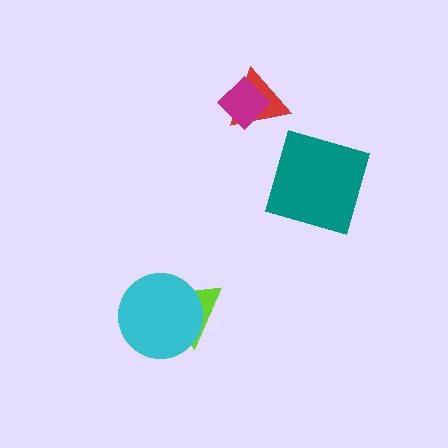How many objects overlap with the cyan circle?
1 object overlaps with the cyan circle.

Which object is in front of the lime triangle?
The cyan circle is in front of the lime triangle.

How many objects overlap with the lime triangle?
1 object overlaps with the lime triangle.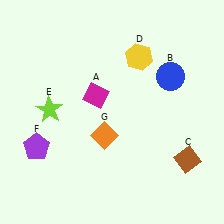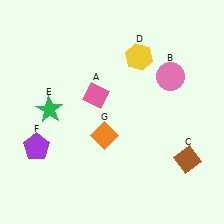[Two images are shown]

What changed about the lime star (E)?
In Image 1, E is lime. In Image 2, it changed to green.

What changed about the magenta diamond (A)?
In Image 1, A is magenta. In Image 2, it changed to pink.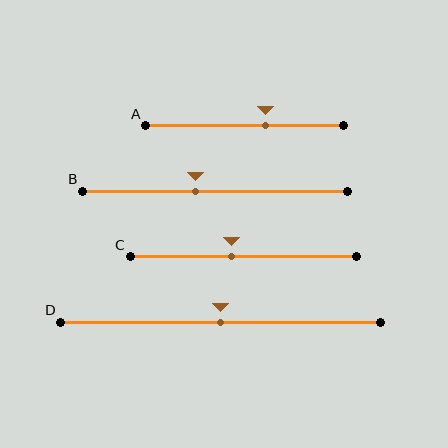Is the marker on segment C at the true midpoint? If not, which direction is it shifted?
No, the marker on segment C is shifted to the left by about 5% of the segment length.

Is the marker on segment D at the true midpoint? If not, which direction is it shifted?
Yes, the marker on segment D is at the true midpoint.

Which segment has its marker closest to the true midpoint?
Segment D has its marker closest to the true midpoint.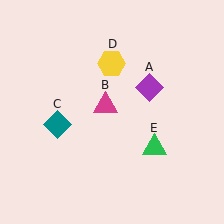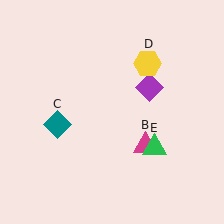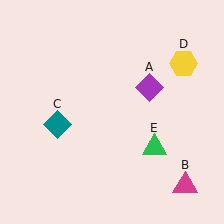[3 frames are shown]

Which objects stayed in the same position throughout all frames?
Purple diamond (object A) and teal diamond (object C) and green triangle (object E) remained stationary.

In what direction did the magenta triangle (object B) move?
The magenta triangle (object B) moved down and to the right.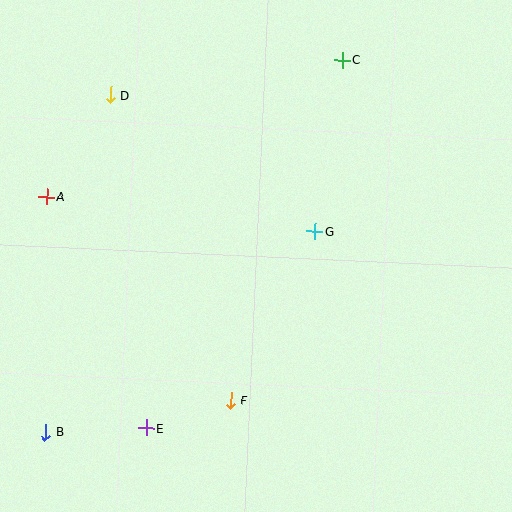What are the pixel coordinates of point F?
Point F is at (230, 400).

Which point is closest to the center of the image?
Point G at (315, 232) is closest to the center.